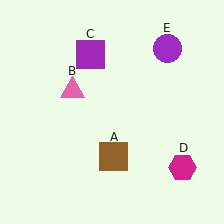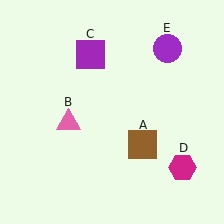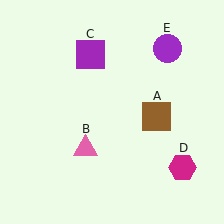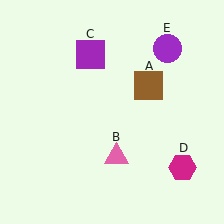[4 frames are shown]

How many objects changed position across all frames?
2 objects changed position: brown square (object A), pink triangle (object B).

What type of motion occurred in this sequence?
The brown square (object A), pink triangle (object B) rotated counterclockwise around the center of the scene.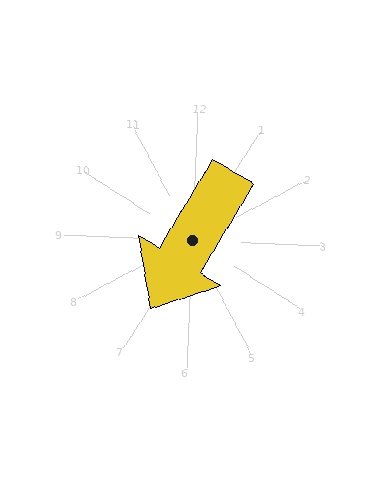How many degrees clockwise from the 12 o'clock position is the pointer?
Approximately 209 degrees.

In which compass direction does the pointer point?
Southwest.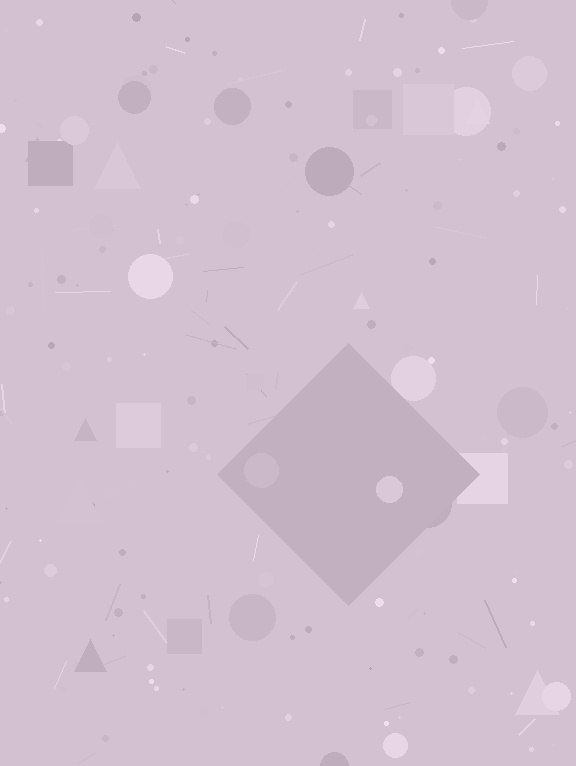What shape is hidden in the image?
A diamond is hidden in the image.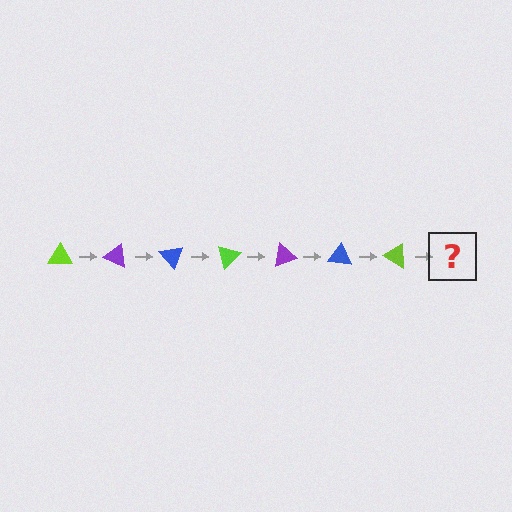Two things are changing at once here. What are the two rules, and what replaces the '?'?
The two rules are that it rotates 25 degrees each step and the color cycles through lime, purple, and blue. The '?' should be a purple triangle, rotated 175 degrees from the start.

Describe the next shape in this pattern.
It should be a purple triangle, rotated 175 degrees from the start.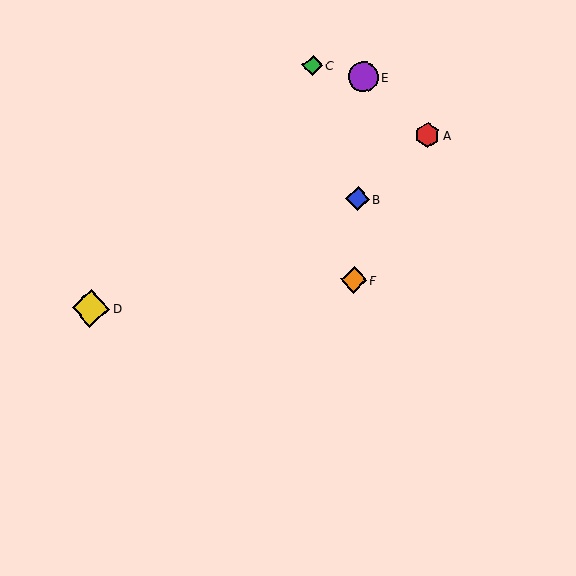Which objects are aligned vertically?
Objects B, E, F are aligned vertically.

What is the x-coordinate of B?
Object B is at x≈358.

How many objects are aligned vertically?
3 objects (B, E, F) are aligned vertically.